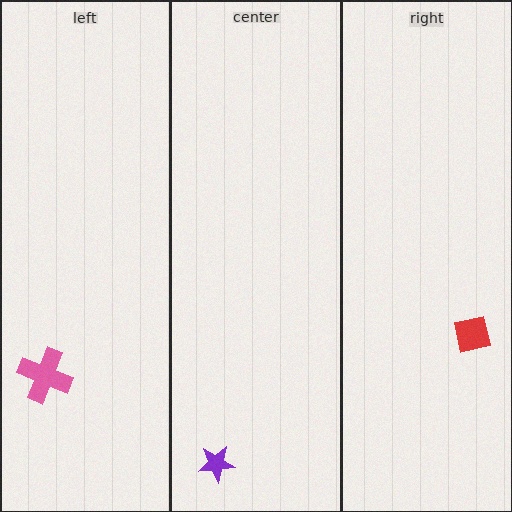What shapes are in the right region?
The red square.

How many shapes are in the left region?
1.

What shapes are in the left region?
The pink cross.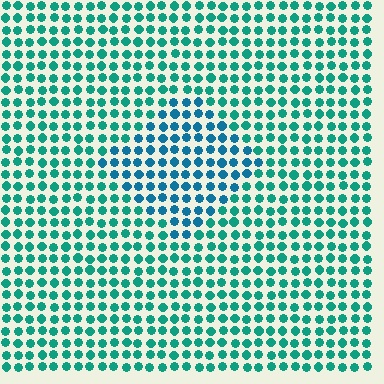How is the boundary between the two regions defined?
The boundary is defined purely by a slight shift in hue (about 30 degrees). Spacing, size, and orientation are identical on both sides.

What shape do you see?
I see a diamond.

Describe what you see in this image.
The image is filled with small teal elements in a uniform arrangement. A diamond-shaped region is visible where the elements are tinted to a slightly different hue, forming a subtle color boundary.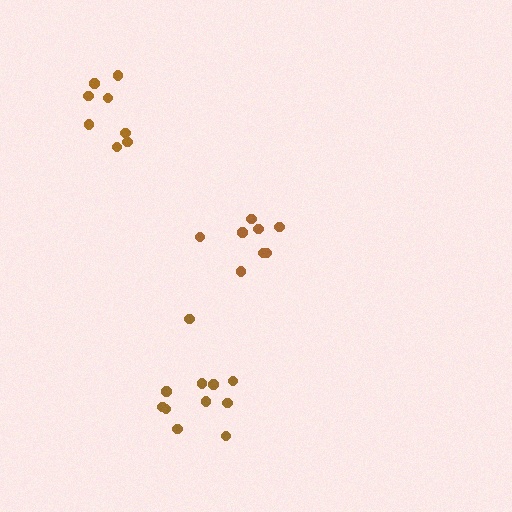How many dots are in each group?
Group 1: 11 dots, Group 2: 8 dots, Group 3: 8 dots (27 total).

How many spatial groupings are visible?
There are 3 spatial groupings.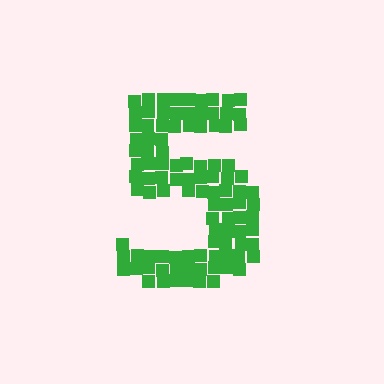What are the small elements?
The small elements are squares.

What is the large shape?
The large shape is the digit 5.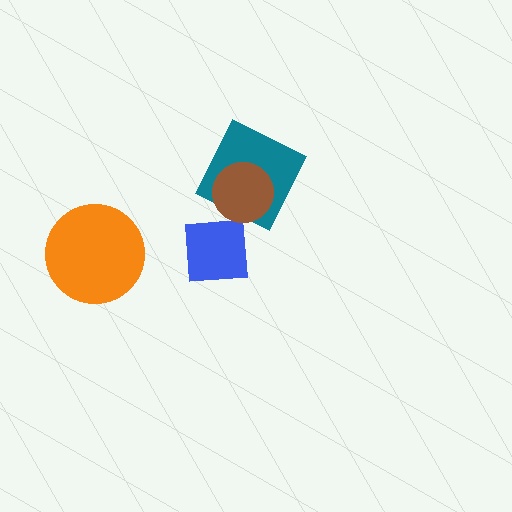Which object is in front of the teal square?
The brown circle is in front of the teal square.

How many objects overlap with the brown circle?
1 object overlaps with the brown circle.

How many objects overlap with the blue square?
0 objects overlap with the blue square.